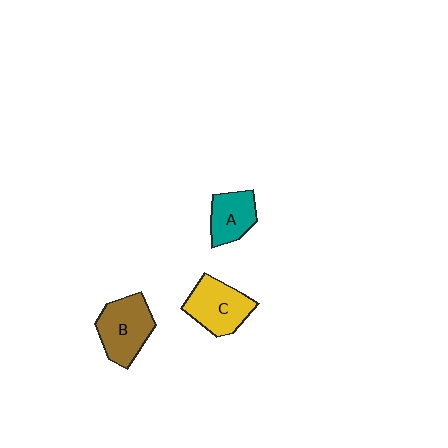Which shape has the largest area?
Shape B (brown).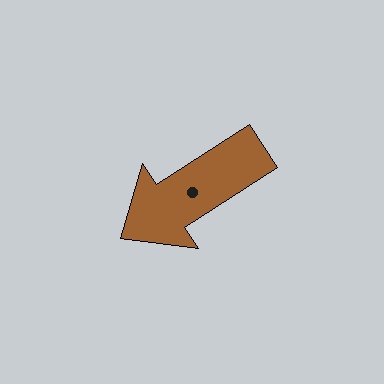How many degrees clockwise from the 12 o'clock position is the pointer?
Approximately 237 degrees.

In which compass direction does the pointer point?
Southwest.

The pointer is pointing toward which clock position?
Roughly 8 o'clock.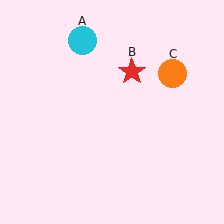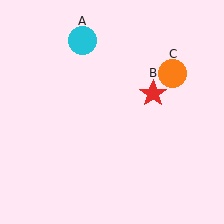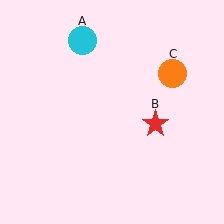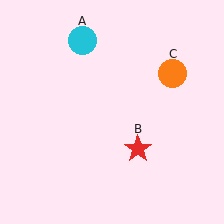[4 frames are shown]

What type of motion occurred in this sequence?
The red star (object B) rotated clockwise around the center of the scene.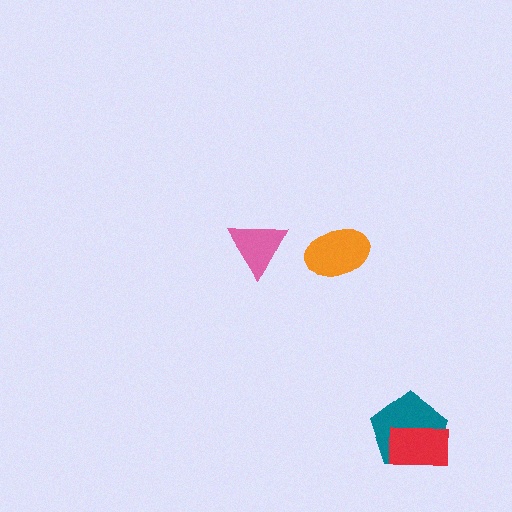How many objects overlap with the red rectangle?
1 object overlaps with the red rectangle.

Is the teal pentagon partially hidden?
Yes, it is partially covered by another shape.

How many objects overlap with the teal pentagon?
1 object overlaps with the teal pentagon.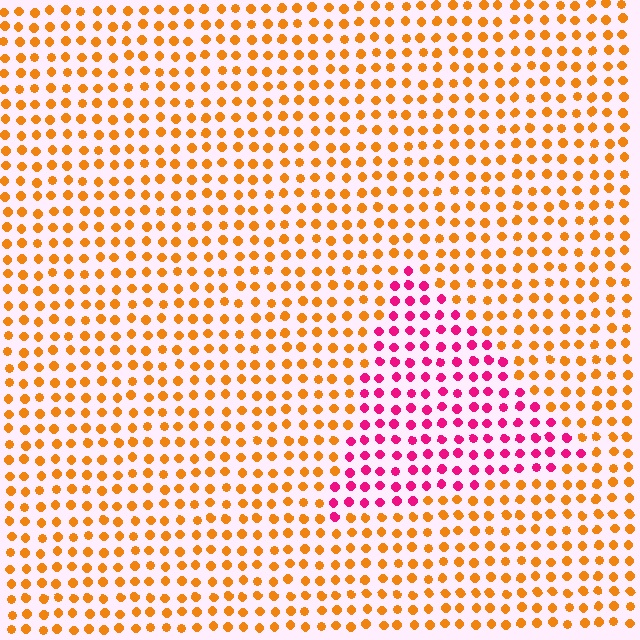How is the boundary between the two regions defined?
The boundary is defined purely by a slight shift in hue (about 63 degrees). Spacing, size, and orientation are identical on both sides.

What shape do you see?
I see a triangle.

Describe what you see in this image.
The image is filled with small orange elements in a uniform arrangement. A triangle-shaped region is visible where the elements are tinted to a slightly different hue, forming a subtle color boundary.